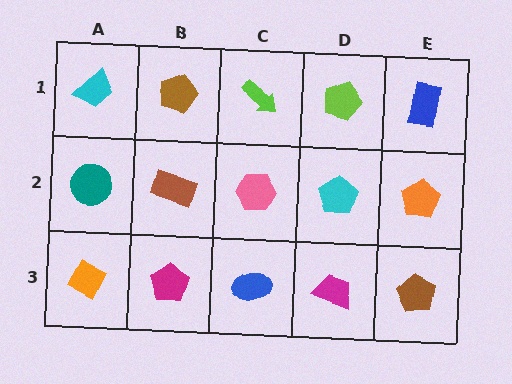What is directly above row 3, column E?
An orange pentagon.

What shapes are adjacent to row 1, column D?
A cyan pentagon (row 2, column D), a lime arrow (row 1, column C), a blue rectangle (row 1, column E).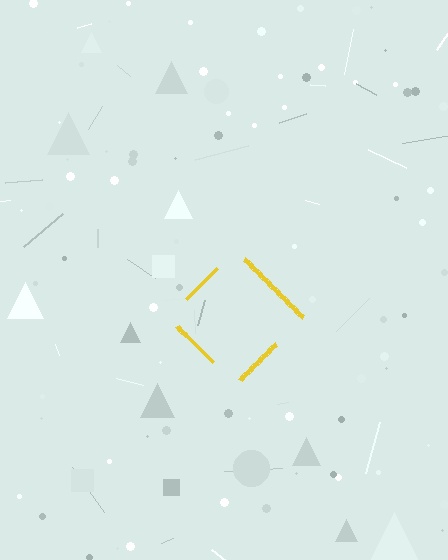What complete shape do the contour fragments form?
The contour fragments form a diamond.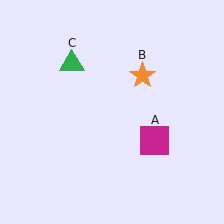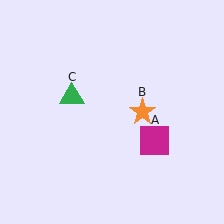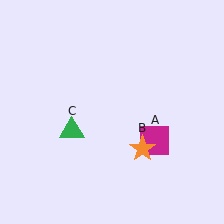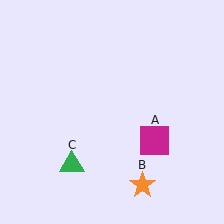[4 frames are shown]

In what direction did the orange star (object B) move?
The orange star (object B) moved down.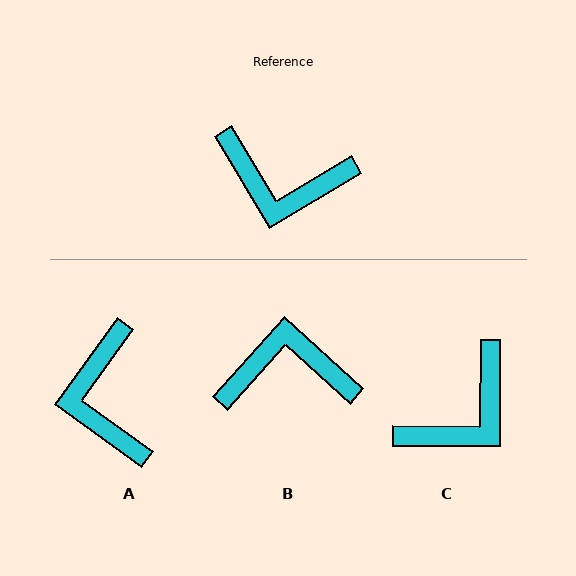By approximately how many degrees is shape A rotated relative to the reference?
Approximately 67 degrees clockwise.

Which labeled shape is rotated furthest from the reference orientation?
B, about 163 degrees away.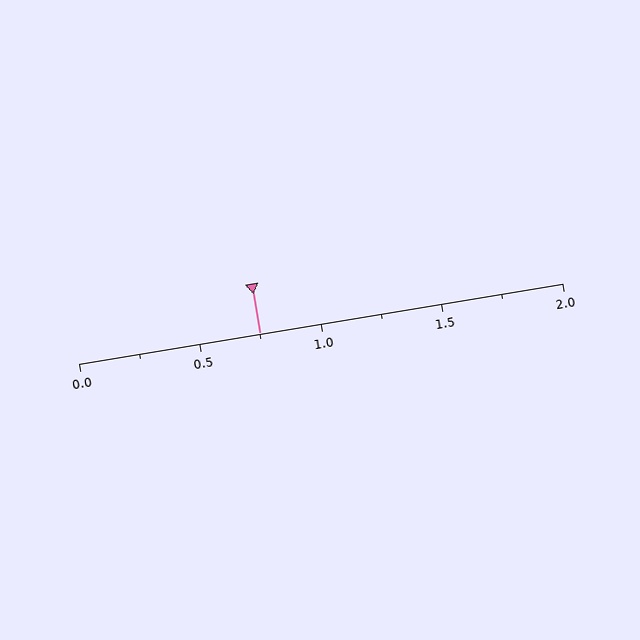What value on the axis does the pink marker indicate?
The marker indicates approximately 0.75.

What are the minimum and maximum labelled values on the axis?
The axis runs from 0.0 to 2.0.